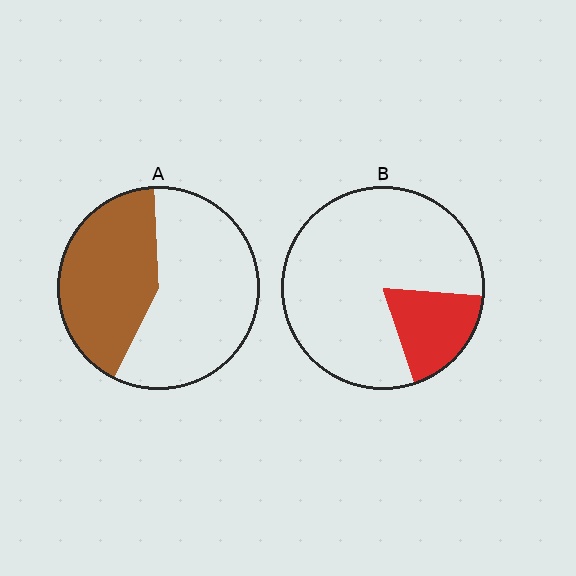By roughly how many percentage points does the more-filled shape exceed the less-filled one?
By roughly 25 percentage points (A over B).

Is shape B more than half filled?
No.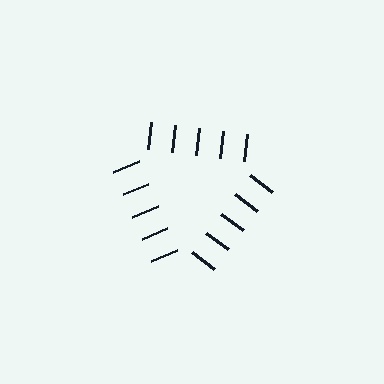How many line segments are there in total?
15 — 5 along each of the 3 edges.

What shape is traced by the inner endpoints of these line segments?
An illusory triangle — the line segments terminate on its edges but no continuous stroke is drawn.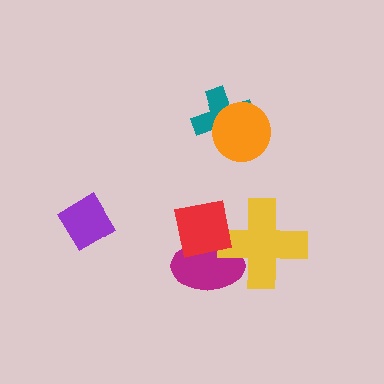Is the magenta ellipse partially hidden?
Yes, it is partially covered by another shape.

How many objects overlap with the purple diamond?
0 objects overlap with the purple diamond.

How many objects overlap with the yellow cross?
2 objects overlap with the yellow cross.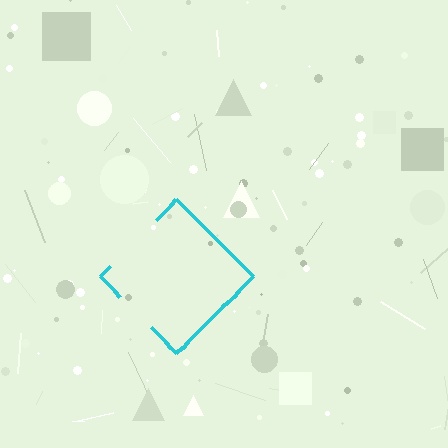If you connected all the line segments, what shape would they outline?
They would outline a diamond.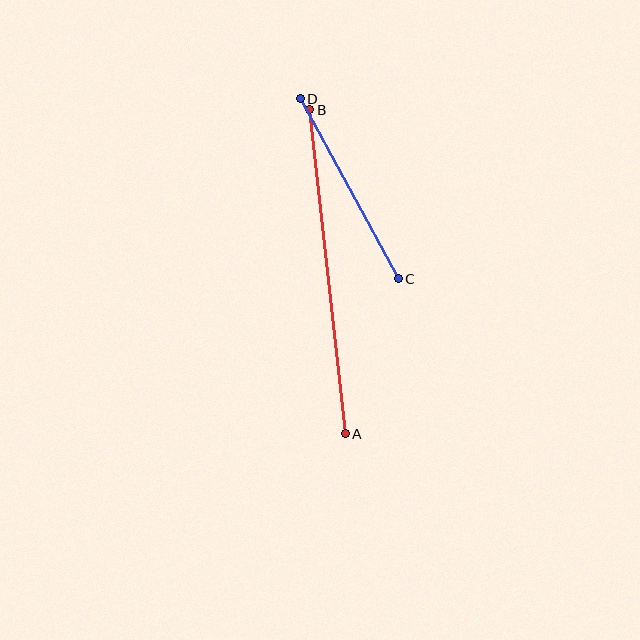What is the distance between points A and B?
The distance is approximately 326 pixels.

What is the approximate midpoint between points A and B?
The midpoint is at approximately (327, 272) pixels.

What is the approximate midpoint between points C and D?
The midpoint is at approximately (349, 189) pixels.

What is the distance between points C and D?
The distance is approximately 205 pixels.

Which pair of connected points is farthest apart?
Points A and B are farthest apart.